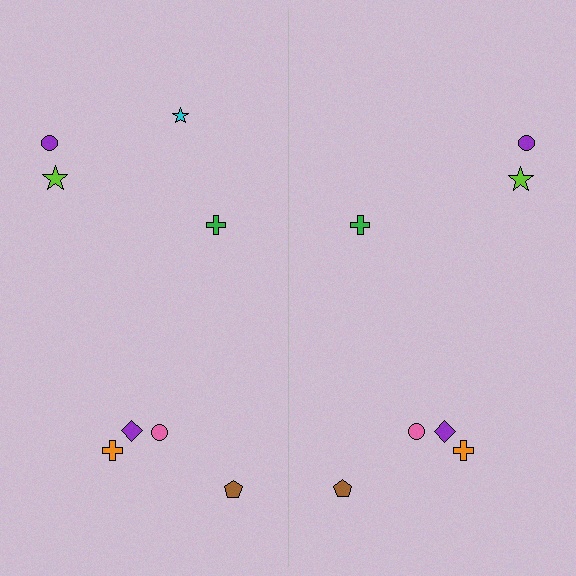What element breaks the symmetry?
A cyan star is missing from the right side.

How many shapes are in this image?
There are 15 shapes in this image.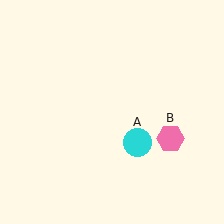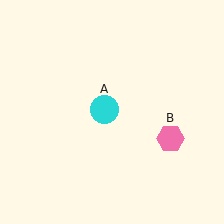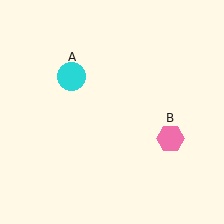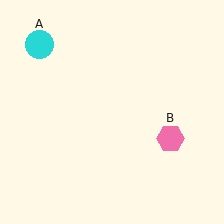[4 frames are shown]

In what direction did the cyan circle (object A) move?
The cyan circle (object A) moved up and to the left.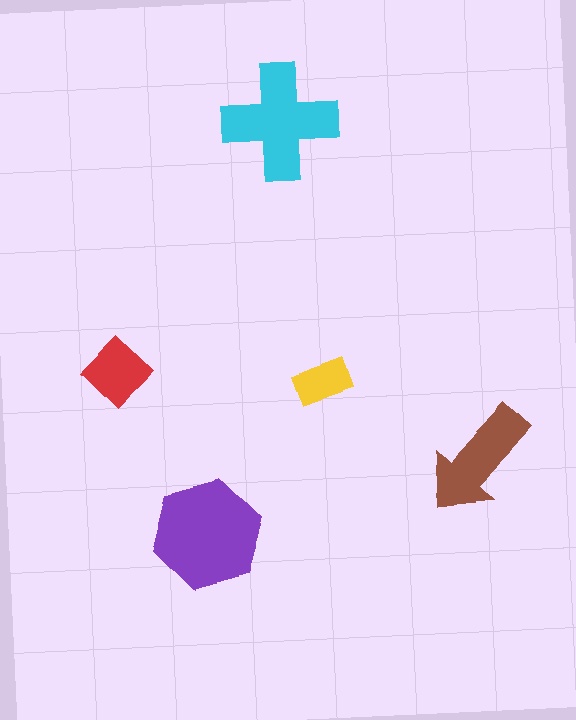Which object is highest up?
The cyan cross is topmost.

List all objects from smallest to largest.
The yellow rectangle, the red diamond, the brown arrow, the cyan cross, the purple hexagon.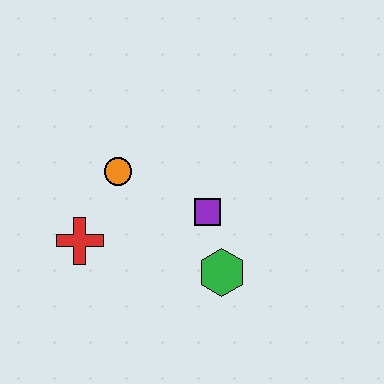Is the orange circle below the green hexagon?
No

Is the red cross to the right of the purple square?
No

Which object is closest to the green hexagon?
The purple square is closest to the green hexagon.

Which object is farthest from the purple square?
The red cross is farthest from the purple square.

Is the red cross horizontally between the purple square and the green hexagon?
No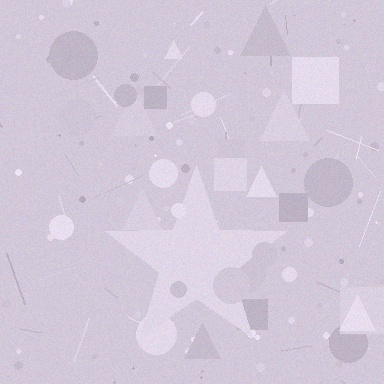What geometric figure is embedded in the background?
A star is embedded in the background.